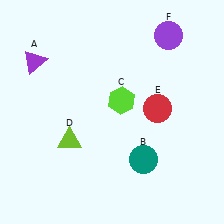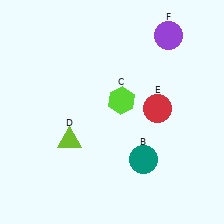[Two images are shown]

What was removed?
The purple triangle (A) was removed in Image 2.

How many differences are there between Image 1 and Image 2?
There is 1 difference between the two images.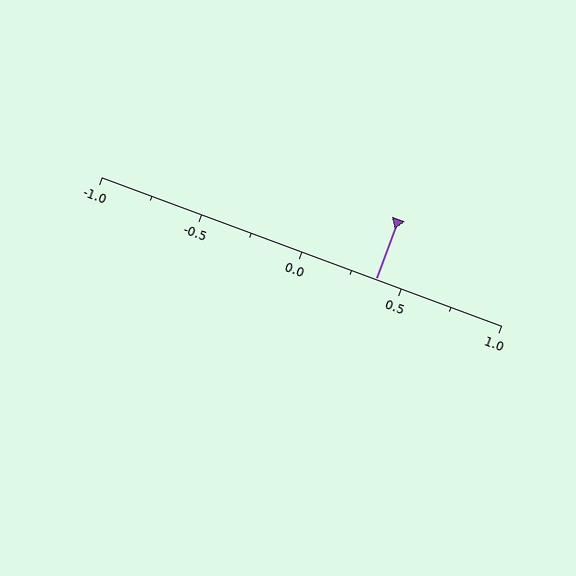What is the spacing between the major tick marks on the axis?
The major ticks are spaced 0.5 apart.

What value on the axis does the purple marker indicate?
The marker indicates approximately 0.38.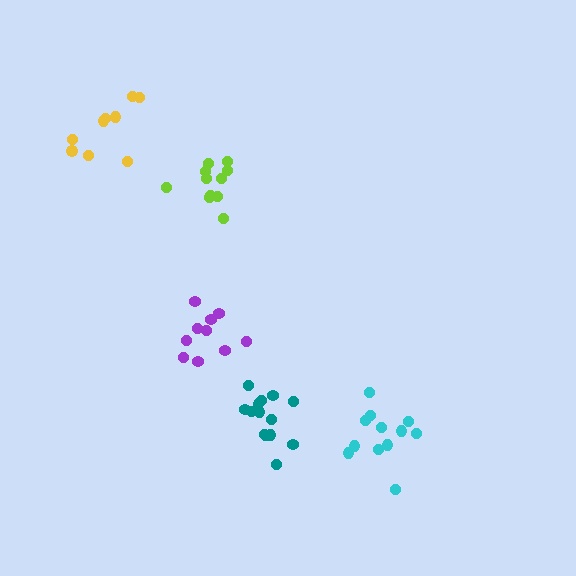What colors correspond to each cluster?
The clusters are colored: lime, purple, teal, yellow, cyan.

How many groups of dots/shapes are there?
There are 5 groups.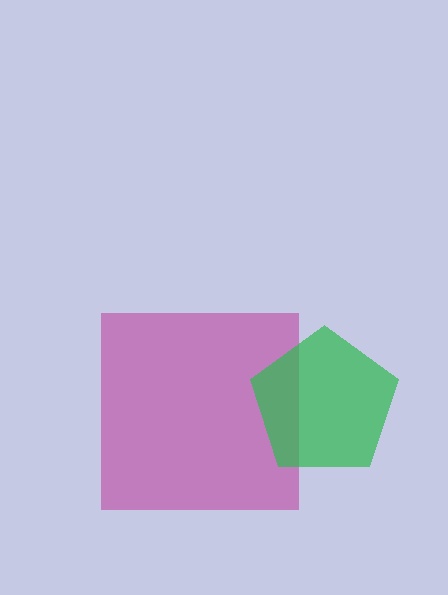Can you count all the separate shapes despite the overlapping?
Yes, there are 2 separate shapes.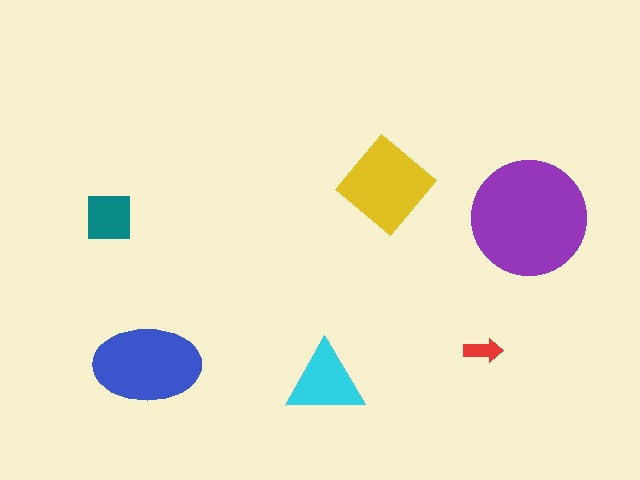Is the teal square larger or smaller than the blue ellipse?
Smaller.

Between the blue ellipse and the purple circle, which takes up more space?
The purple circle.